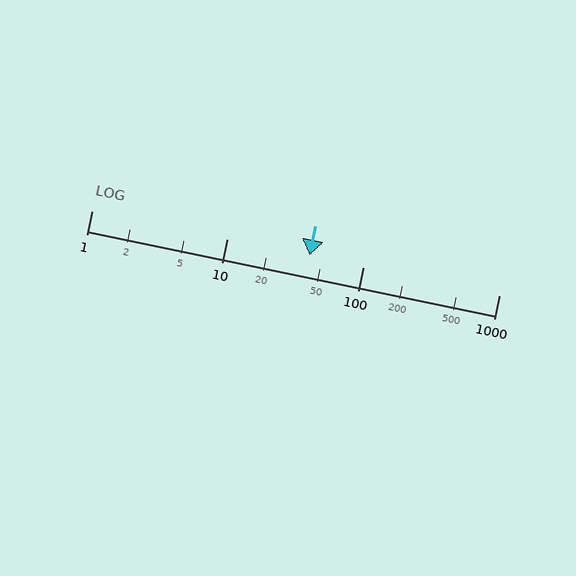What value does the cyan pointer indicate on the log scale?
The pointer indicates approximately 40.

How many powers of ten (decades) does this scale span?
The scale spans 3 decades, from 1 to 1000.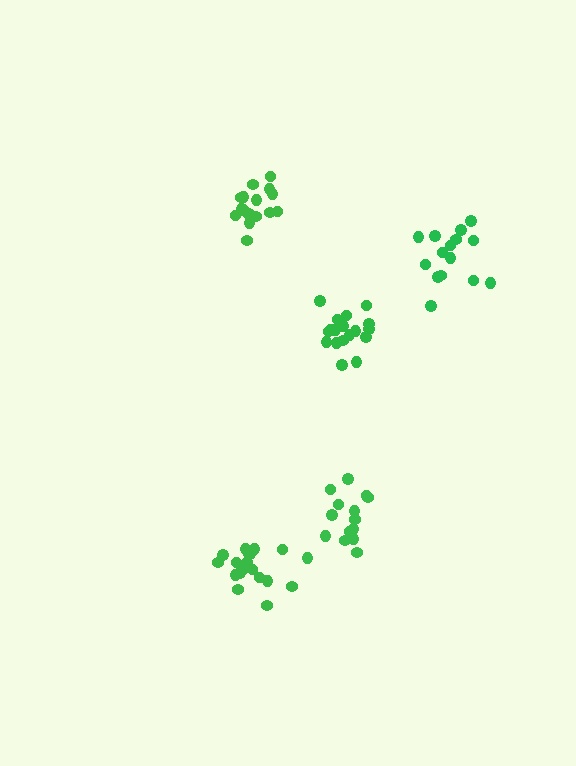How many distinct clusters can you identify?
There are 5 distinct clusters.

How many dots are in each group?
Group 1: 15 dots, Group 2: 19 dots, Group 3: 17 dots, Group 4: 15 dots, Group 5: 18 dots (84 total).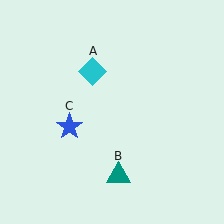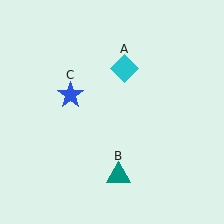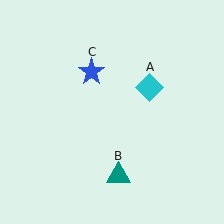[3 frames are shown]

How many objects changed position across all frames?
2 objects changed position: cyan diamond (object A), blue star (object C).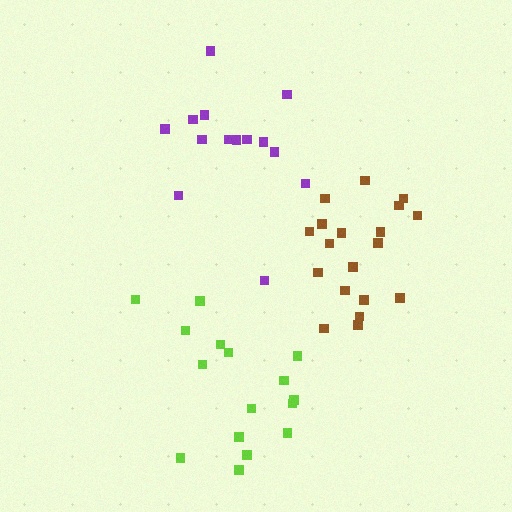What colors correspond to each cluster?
The clusters are colored: purple, lime, brown.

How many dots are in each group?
Group 1: 14 dots, Group 2: 16 dots, Group 3: 19 dots (49 total).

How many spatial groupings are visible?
There are 3 spatial groupings.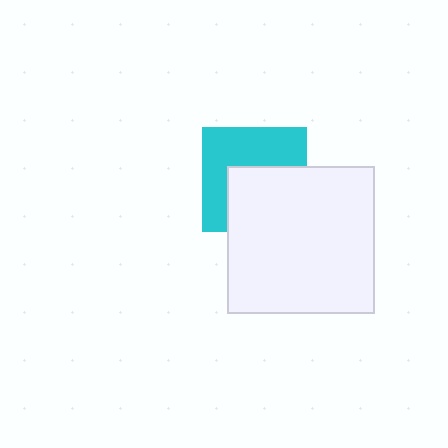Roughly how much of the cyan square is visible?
About half of it is visible (roughly 52%).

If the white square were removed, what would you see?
You would see the complete cyan square.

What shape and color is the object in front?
The object in front is a white square.